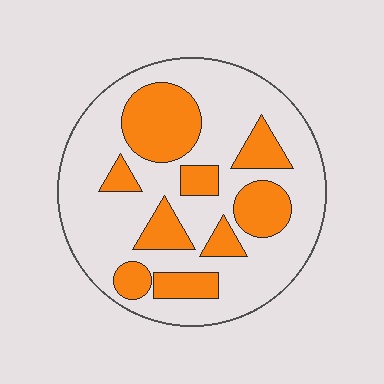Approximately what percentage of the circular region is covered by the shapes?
Approximately 30%.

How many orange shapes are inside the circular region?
9.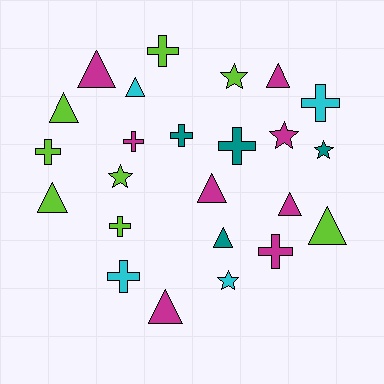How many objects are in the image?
There are 24 objects.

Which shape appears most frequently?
Triangle, with 10 objects.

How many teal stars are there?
There is 1 teal star.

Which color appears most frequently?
Lime, with 8 objects.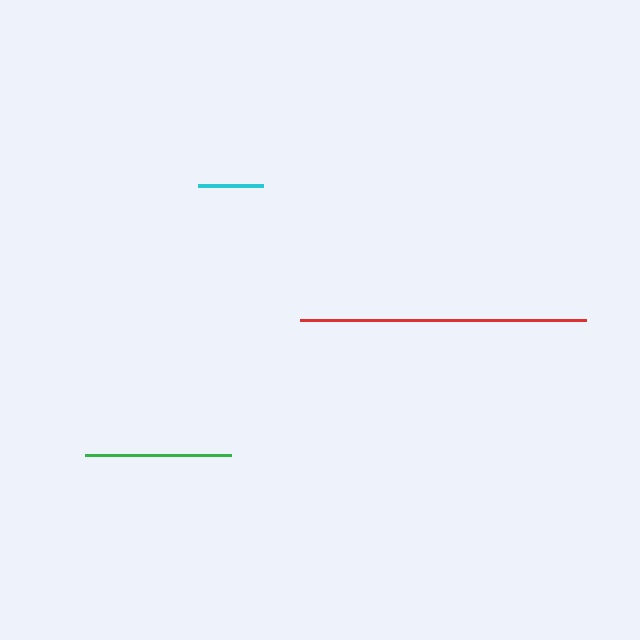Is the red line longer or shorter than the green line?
The red line is longer than the green line.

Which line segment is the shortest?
The cyan line is the shortest at approximately 65 pixels.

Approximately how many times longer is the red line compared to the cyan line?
The red line is approximately 4.4 times the length of the cyan line.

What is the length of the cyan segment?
The cyan segment is approximately 65 pixels long.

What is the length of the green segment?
The green segment is approximately 146 pixels long.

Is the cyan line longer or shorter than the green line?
The green line is longer than the cyan line.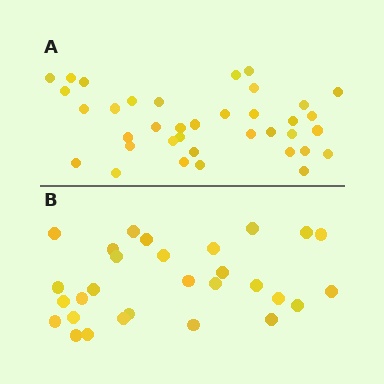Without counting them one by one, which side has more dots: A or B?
Region A (the top region) has more dots.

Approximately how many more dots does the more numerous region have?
Region A has roughly 8 or so more dots than region B.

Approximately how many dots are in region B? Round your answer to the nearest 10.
About 30 dots. (The exact count is 29, which rounds to 30.)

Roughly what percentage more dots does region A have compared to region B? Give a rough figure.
About 30% more.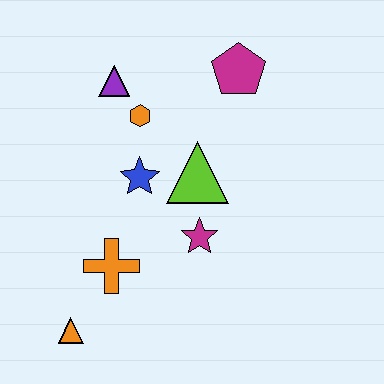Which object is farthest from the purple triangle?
The orange triangle is farthest from the purple triangle.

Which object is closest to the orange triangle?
The orange cross is closest to the orange triangle.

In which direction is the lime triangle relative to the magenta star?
The lime triangle is above the magenta star.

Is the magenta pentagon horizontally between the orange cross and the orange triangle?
No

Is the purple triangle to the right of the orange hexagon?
No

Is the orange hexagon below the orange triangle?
No